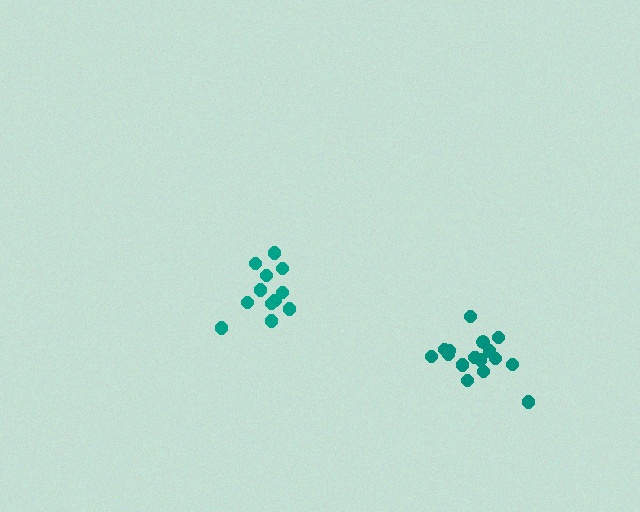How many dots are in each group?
Group 1: 16 dots, Group 2: 12 dots (28 total).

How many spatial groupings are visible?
There are 2 spatial groupings.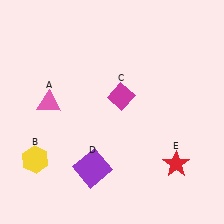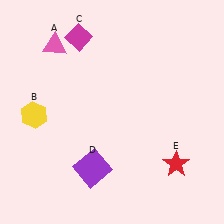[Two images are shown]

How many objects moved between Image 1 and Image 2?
3 objects moved between the two images.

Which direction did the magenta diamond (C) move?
The magenta diamond (C) moved up.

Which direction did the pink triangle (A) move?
The pink triangle (A) moved up.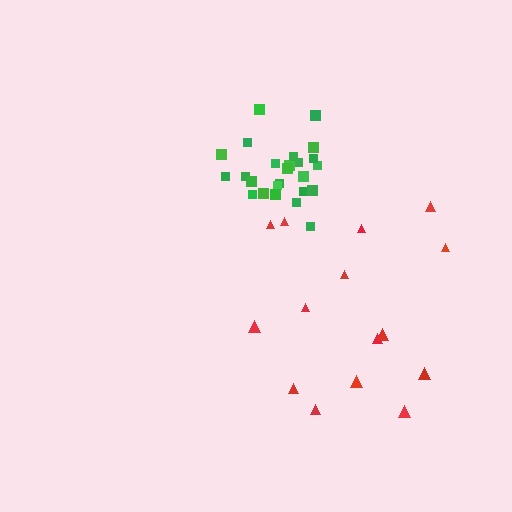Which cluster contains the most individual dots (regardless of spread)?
Green (26).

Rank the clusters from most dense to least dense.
green, red.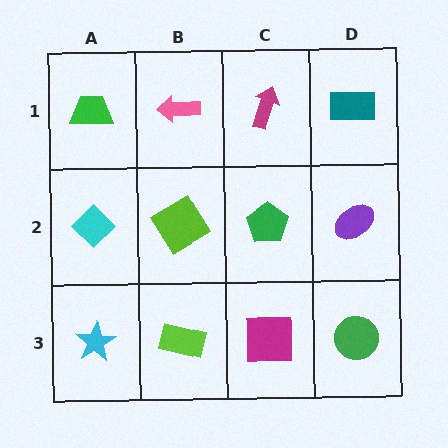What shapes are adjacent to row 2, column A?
A green trapezoid (row 1, column A), a cyan star (row 3, column A), a lime diamond (row 2, column B).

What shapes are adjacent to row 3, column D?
A purple ellipse (row 2, column D), a magenta square (row 3, column C).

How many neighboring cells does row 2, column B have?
4.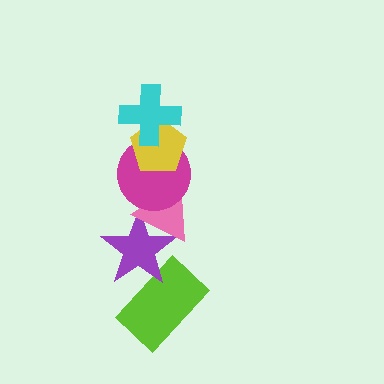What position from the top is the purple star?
The purple star is 5th from the top.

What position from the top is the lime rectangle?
The lime rectangle is 6th from the top.